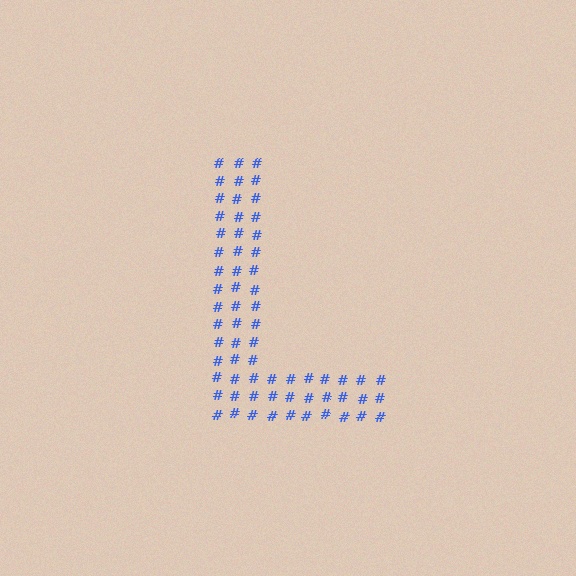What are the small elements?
The small elements are hash symbols.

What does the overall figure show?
The overall figure shows the letter L.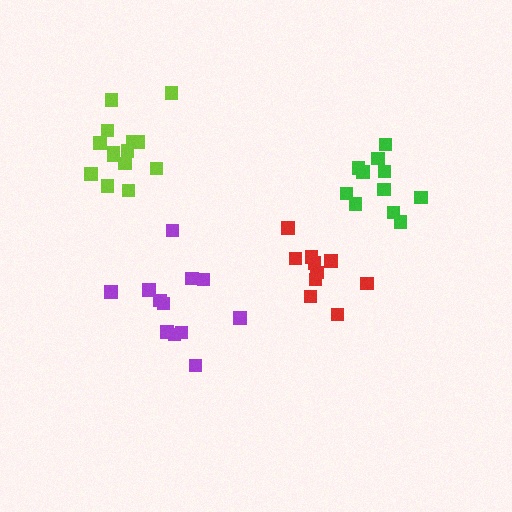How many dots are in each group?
Group 1: 12 dots, Group 2: 11 dots, Group 3: 14 dots, Group 4: 10 dots (47 total).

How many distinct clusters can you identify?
There are 4 distinct clusters.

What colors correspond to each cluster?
The clusters are colored: purple, green, lime, red.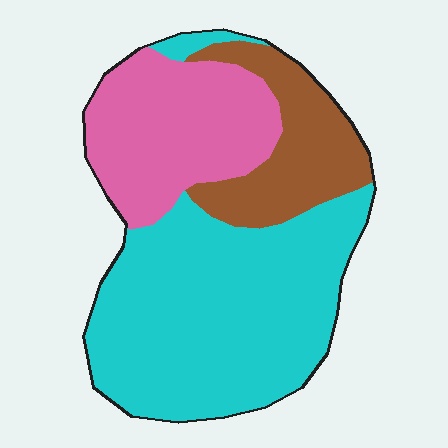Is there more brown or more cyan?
Cyan.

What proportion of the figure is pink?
Pink covers around 25% of the figure.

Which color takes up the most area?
Cyan, at roughly 55%.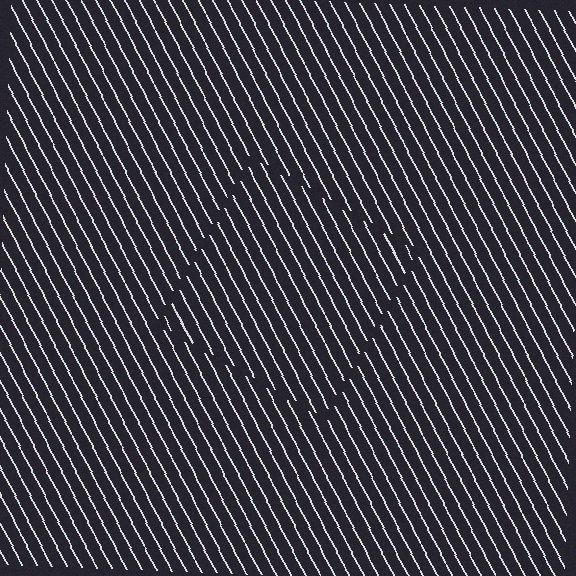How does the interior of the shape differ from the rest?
The interior of the shape contains the same grating, shifted by half a period — the contour is defined by the phase discontinuity where line-ends from the inner and outer gratings abut.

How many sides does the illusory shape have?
4 sides — the line-ends trace a square.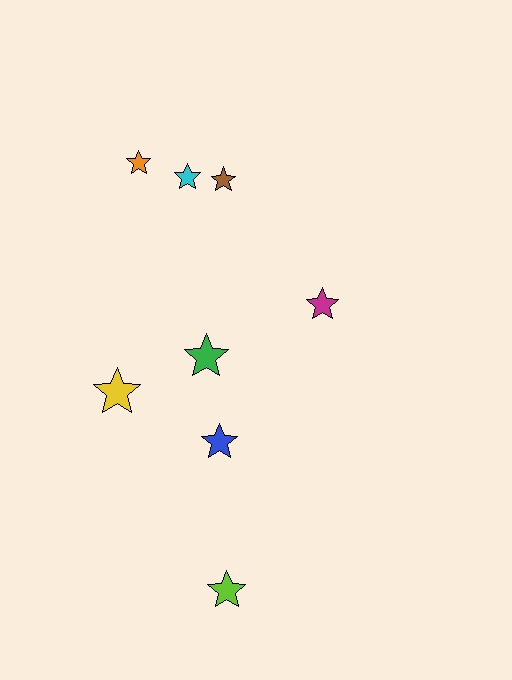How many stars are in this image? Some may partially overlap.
There are 8 stars.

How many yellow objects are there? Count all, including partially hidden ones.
There is 1 yellow object.